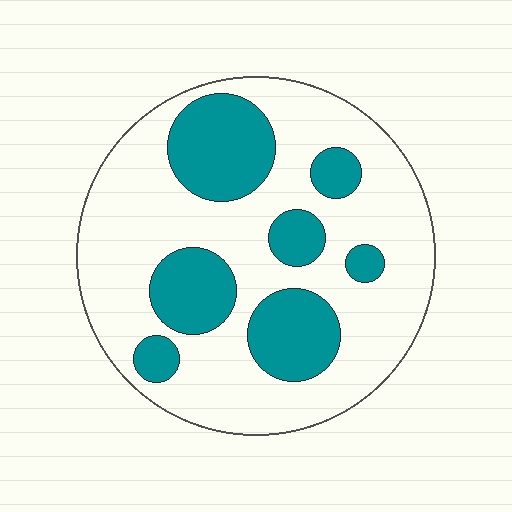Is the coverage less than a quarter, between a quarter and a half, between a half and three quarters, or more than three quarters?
Between a quarter and a half.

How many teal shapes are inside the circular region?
7.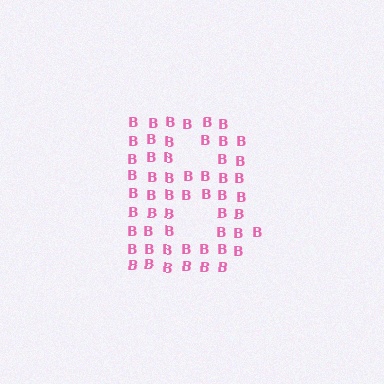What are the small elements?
The small elements are letter B's.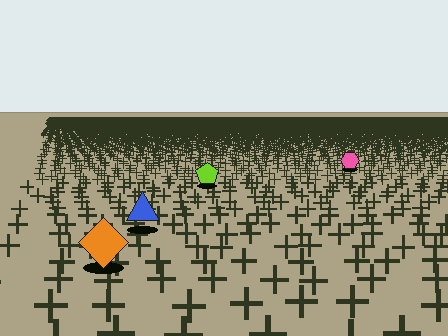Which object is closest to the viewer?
The orange diamond is closest. The texture marks near it are larger and more spread out.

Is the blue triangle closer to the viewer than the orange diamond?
No. The orange diamond is closer — you can tell from the texture gradient: the ground texture is coarser near it.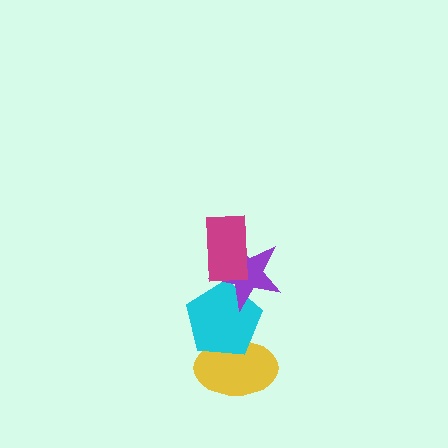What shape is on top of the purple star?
The magenta rectangle is on top of the purple star.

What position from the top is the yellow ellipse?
The yellow ellipse is 4th from the top.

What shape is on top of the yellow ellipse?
The cyan pentagon is on top of the yellow ellipse.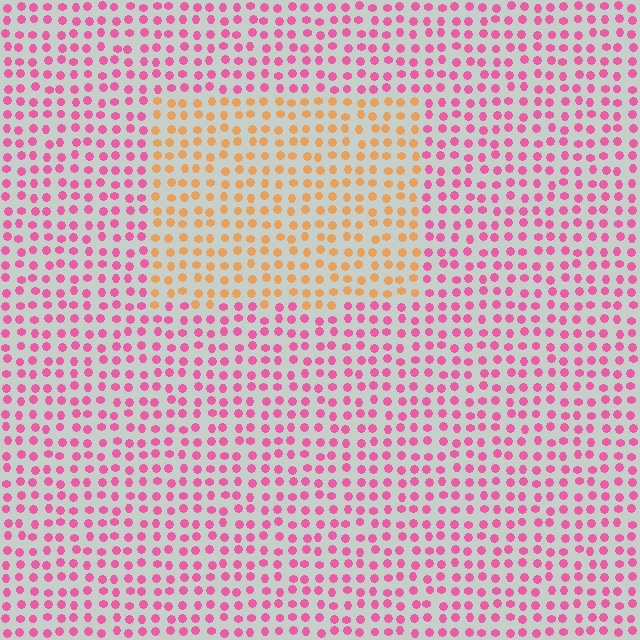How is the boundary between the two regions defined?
The boundary is defined purely by a slight shift in hue (about 61 degrees). Spacing, size, and orientation are identical on both sides.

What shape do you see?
I see a rectangle.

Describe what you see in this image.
The image is filled with small pink elements in a uniform arrangement. A rectangle-shaped region is visible where the elements are tinted to a slightly different hue, forming a subtle color boundary.